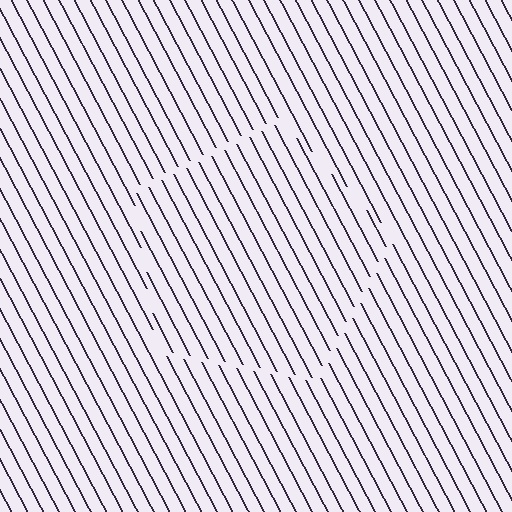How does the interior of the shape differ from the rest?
The interior of the shape contains the same grating, shifted by half a period — the contour is defined by the phase discontinuity where line-ends from the inner and outer gratings abut.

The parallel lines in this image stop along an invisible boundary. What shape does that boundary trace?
An illusory pentagon. The interior of the shape contains the same grating, shifted by half a period — the contour is defined by the phase discontinuity where line-ends from the inner and outer gratings abut.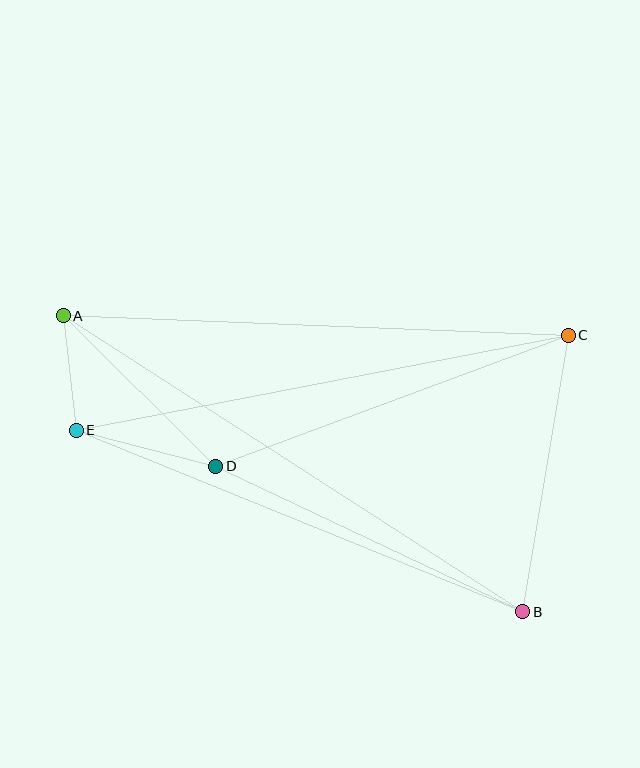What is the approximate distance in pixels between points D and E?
The distance between D and E is approximately 144 pixels.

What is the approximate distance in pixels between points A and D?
The distance between A and D is approximately 214 pixels.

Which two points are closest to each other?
Points A and E are closest to each other.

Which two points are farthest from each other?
Points A and B are farthest from each other.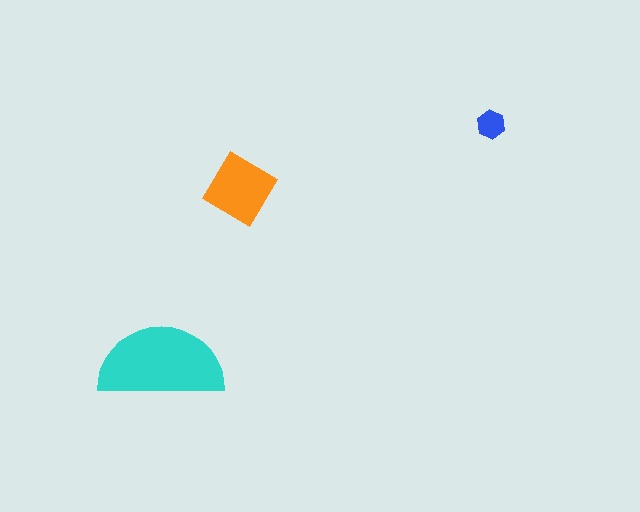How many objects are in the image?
There are 3 objects in the image.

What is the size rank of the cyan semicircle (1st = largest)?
1st.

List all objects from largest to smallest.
The cyan semicircle, the orange diamond, the blue hexagon.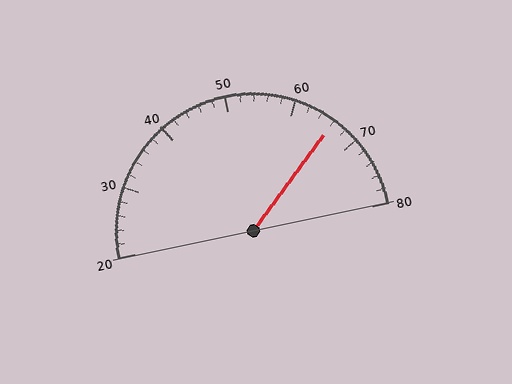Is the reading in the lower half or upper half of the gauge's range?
The reading is in the upper half of the range (20 to 80).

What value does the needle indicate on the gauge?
The needle indicates approximately 66.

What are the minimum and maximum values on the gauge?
The gauge ranges from 20 to 80.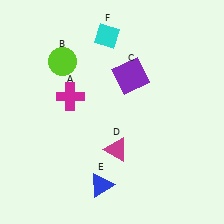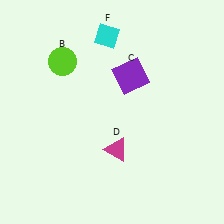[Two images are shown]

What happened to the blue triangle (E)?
The blue triangle (E) was removed in Image 2. It was in the bottom-left area of Image 1.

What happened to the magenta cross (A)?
The magenta cross (A) was removed in Image 2. It was in the top-left area of Image 1.